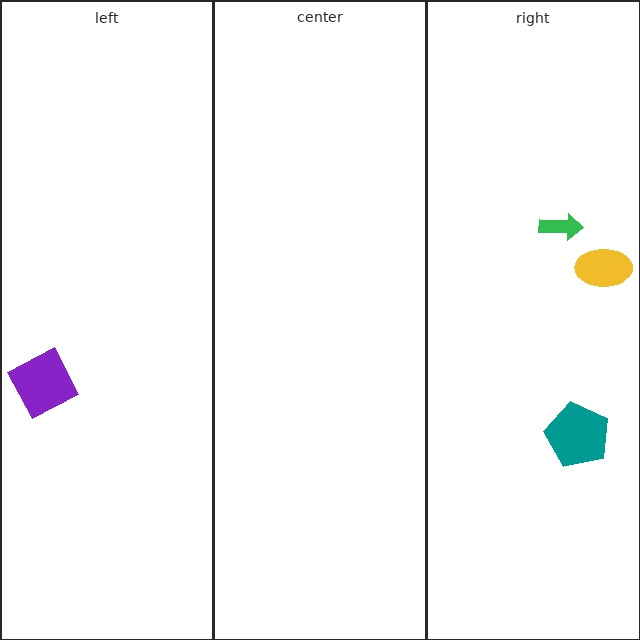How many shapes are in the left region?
1.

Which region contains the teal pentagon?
The right region.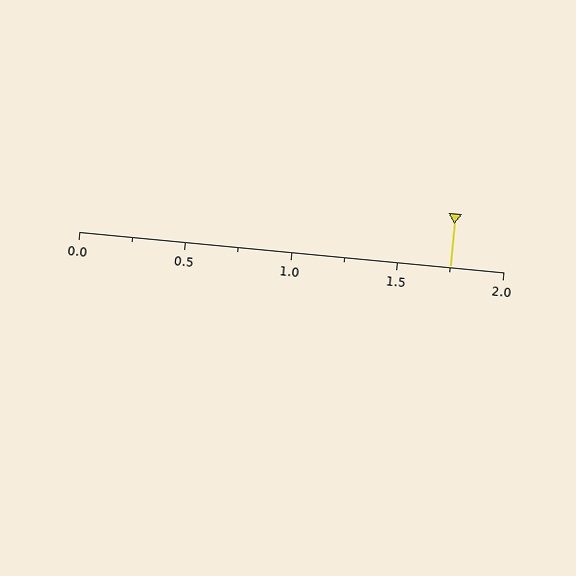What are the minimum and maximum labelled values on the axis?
The axis runs from 0.0 to 2.0.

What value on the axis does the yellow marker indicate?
The marker indicates approximately 1.75.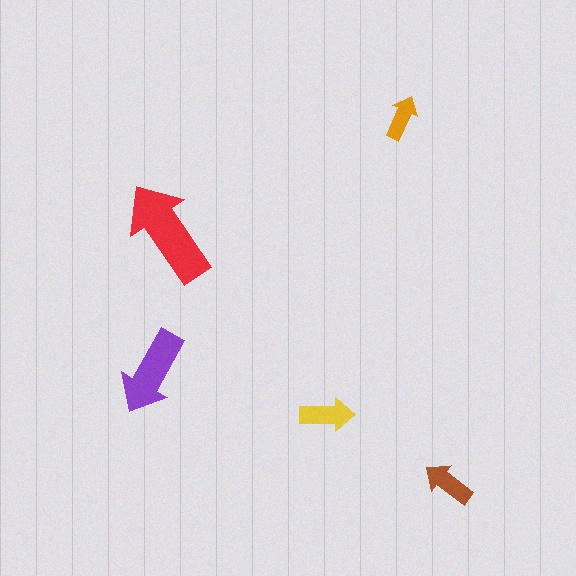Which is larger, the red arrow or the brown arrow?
The red one.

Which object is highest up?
The orange arrow is topmost.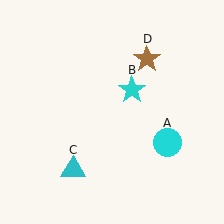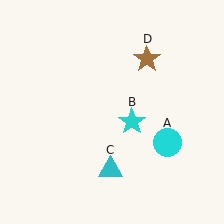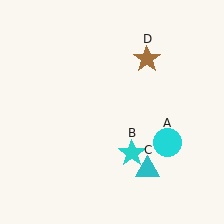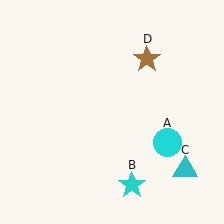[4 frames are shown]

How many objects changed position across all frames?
2 objects changed position: cyan star (object B), cyan triangle (object C).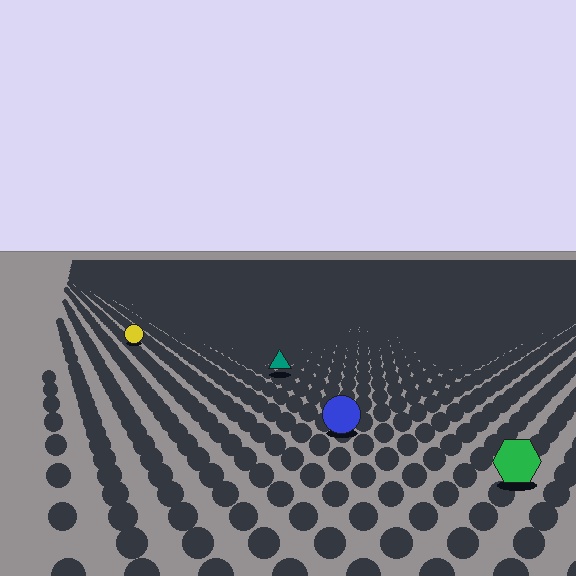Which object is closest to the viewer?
The green hexagon is closest. The texture marks near it are larger and more spread out.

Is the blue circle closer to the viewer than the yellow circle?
Yes. The blue circle is closer — you can tell from the texture gradient: the ground texture is coarser near it.